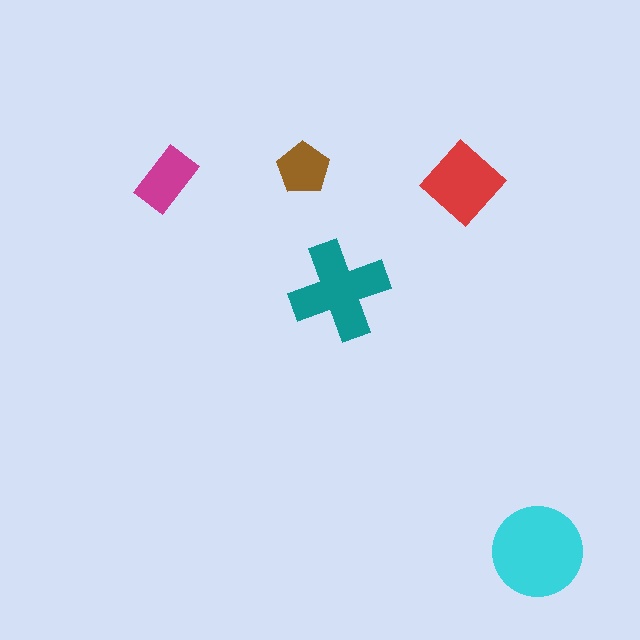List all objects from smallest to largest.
The brown pentagon, the magenta rectangle, the red diamond, the teal cross, the cyan circle.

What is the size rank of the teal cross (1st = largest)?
2nd.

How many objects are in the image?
There are 5 objects in the image.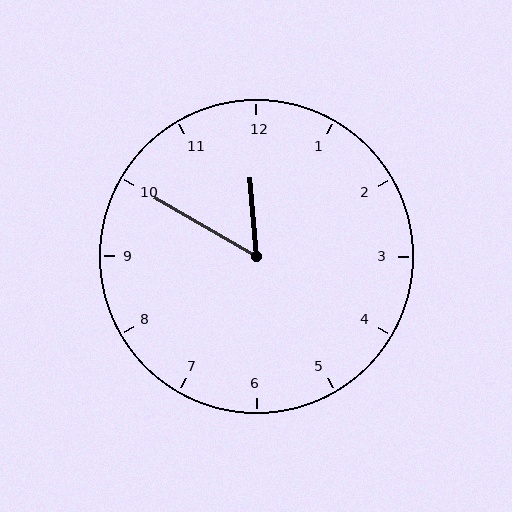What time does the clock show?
11:50.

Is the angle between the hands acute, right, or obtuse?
It is acute.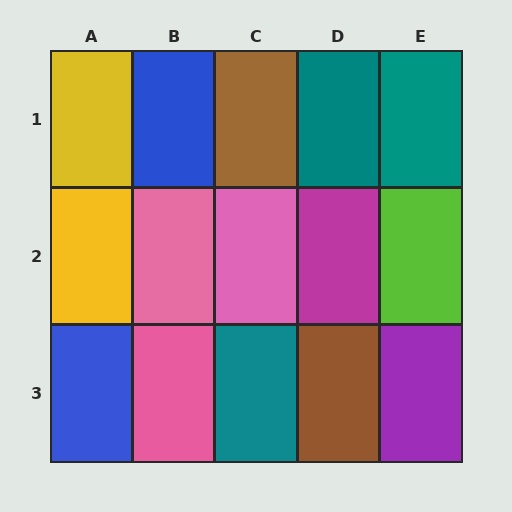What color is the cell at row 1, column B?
Blue.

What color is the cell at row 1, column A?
Yellow.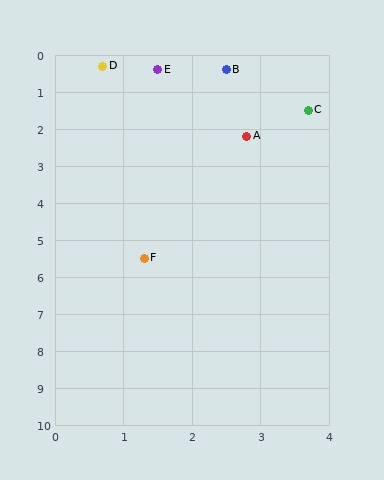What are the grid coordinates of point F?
Point F is at approximately (1.3, 5.5).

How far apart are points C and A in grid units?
Points C and A are about 1.1 grid units apart.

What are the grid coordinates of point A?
Point A is at approximately (2.8, 2.2).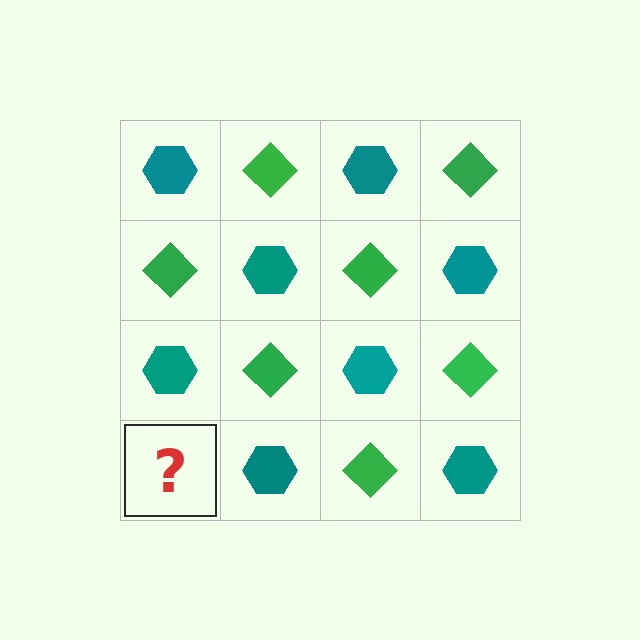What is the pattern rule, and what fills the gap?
The rule is that it alternates teal hexagon and green diamond in a checkerboard pattern. The gap should be filled with a green diamond.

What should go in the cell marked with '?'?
The missing cell should contain a green diamond.